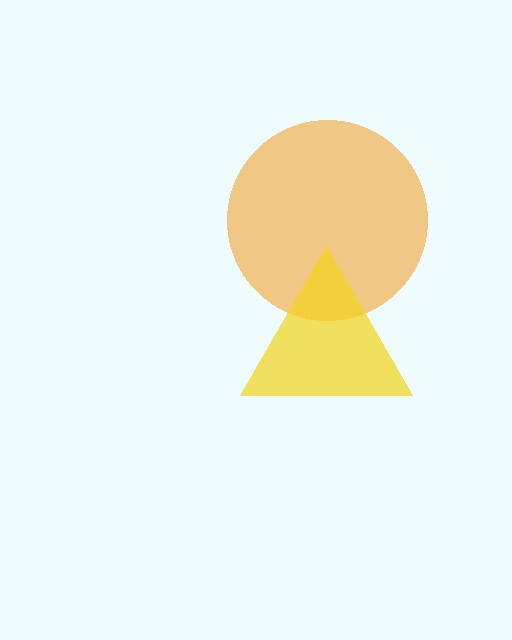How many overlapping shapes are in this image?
There are 2 overlapping shapes in the image.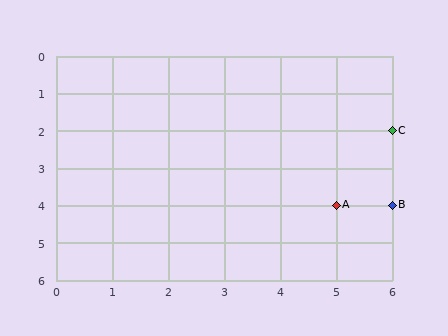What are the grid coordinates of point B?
Point B is at grid coordinates (6, 4).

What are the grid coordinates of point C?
Point C is at grid coordinates (6, 2).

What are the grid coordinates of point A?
Point A is at grid coordinates (5, 4).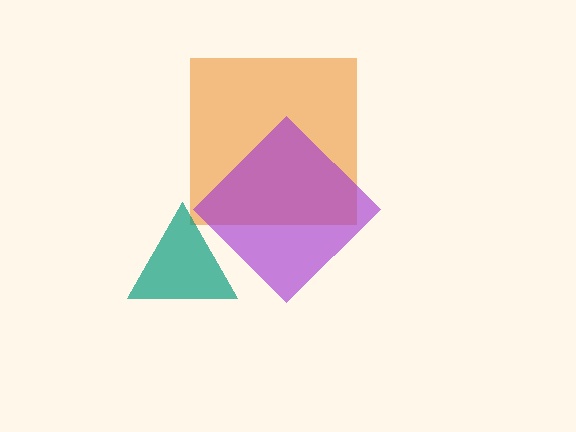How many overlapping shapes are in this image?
There are 3 overlapping shapes in the image.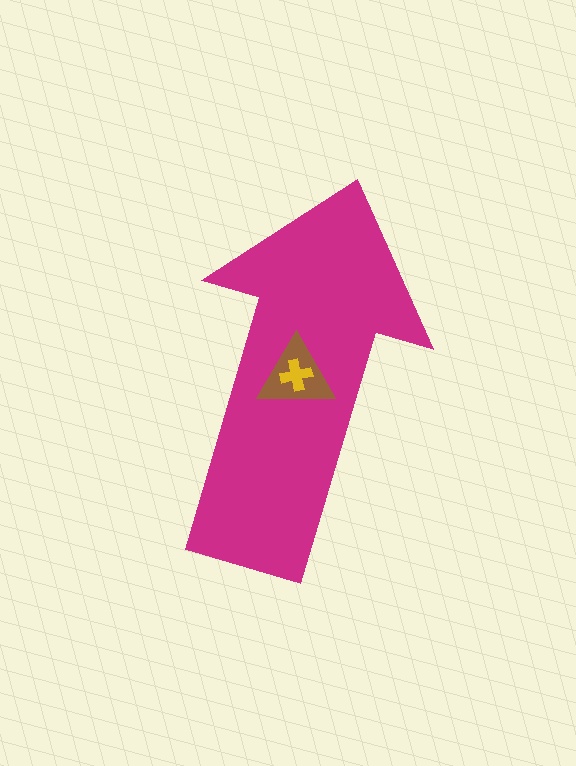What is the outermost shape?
The magenta arrow.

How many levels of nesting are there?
3.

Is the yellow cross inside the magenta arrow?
Yes.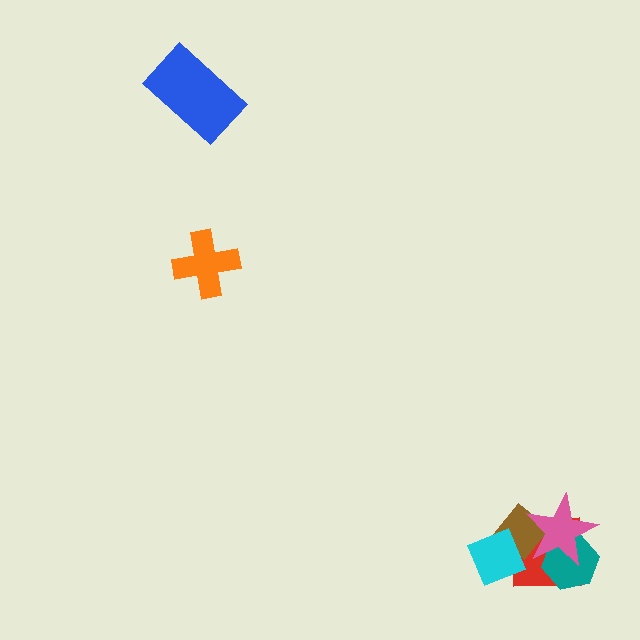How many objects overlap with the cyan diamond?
2 objects overlap with the cyan diamond.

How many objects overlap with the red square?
4 objects overlap with the red square.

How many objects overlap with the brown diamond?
3 objects overlap with the brown diamond.